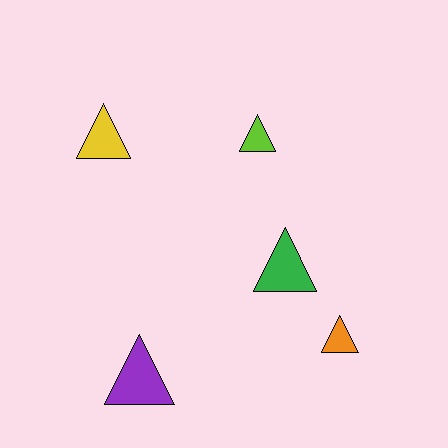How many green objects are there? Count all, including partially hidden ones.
There is 1 green object.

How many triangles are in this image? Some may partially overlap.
There are 5 triangles.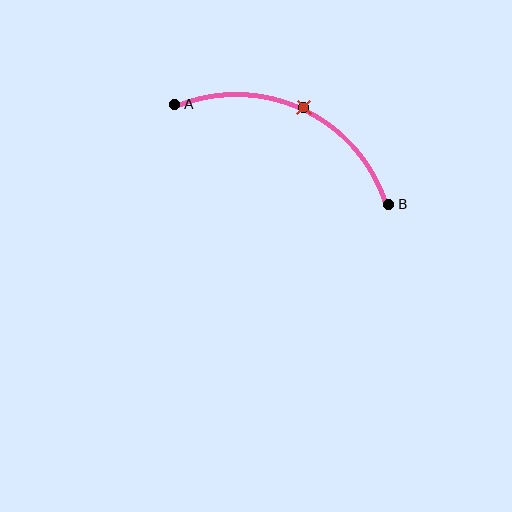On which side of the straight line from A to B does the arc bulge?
The arc bulges above the straight line connecting A and B.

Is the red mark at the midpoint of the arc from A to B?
Yes. The red mark lies on the arc at equal arc-length from both A and B — it is the arc midpoint.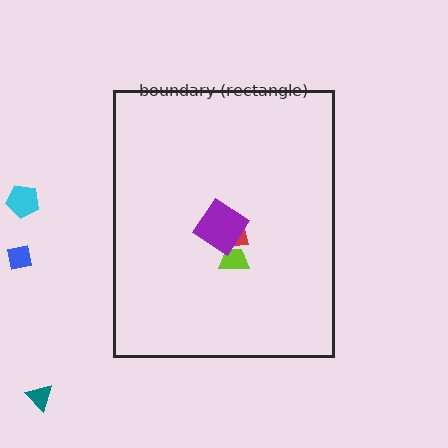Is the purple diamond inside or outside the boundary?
Inside.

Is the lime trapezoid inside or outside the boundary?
Inside.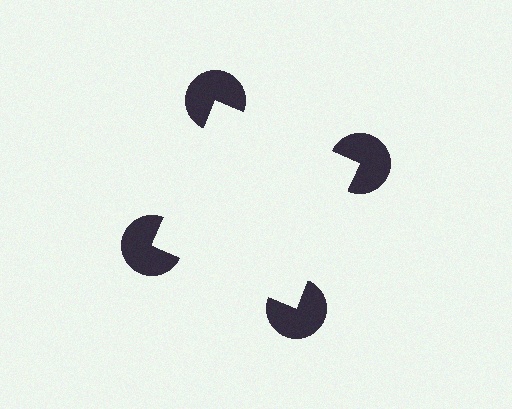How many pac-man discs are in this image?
There are 4 — one at each vertex of the illusory square.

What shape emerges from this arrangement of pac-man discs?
An illusory square — its edges are inferred from the aligned wedge cuts in the pac-man discs, not physically drawn.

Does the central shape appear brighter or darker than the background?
It typically appears slightly brighter than the background, even though no actual brightness change is drawn.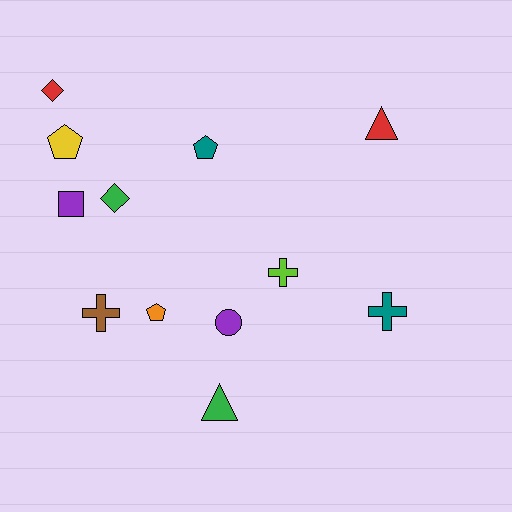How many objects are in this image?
There are 12 objects.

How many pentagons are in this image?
There are 3 pentagons.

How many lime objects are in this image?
There is 1 lime object.